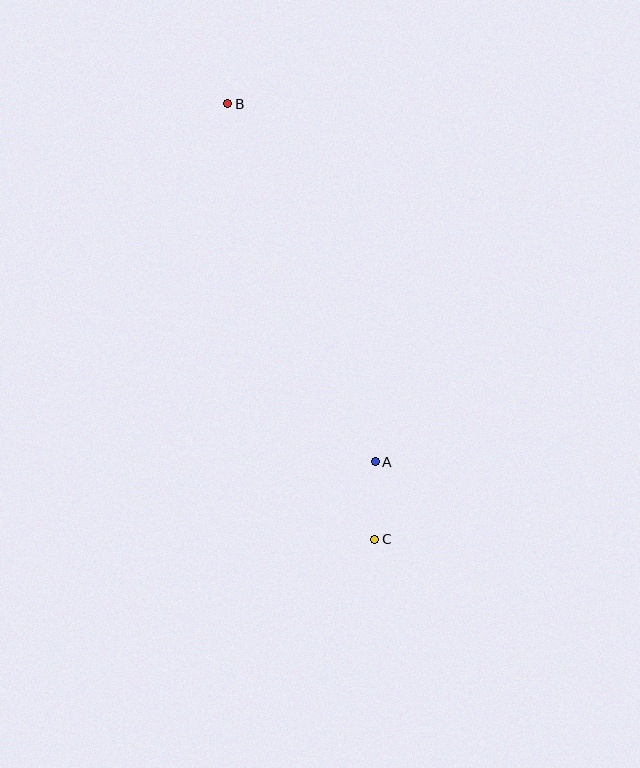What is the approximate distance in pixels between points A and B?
The distance between A and B is approximately 387 pixels.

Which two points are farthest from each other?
Points B and C are farthest from each other.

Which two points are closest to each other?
Points A and C are closest to each other.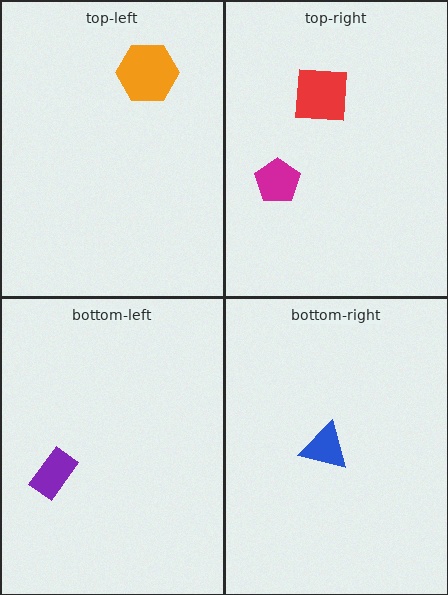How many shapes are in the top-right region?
2.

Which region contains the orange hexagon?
The top-left region.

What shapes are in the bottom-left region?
The purple rectangle.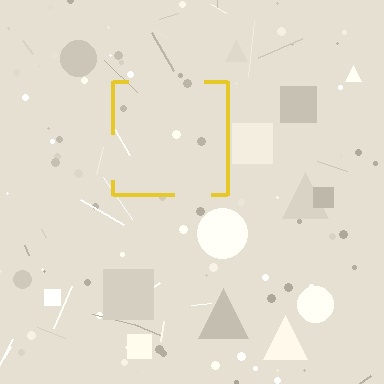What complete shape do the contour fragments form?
The contour fragments form a square.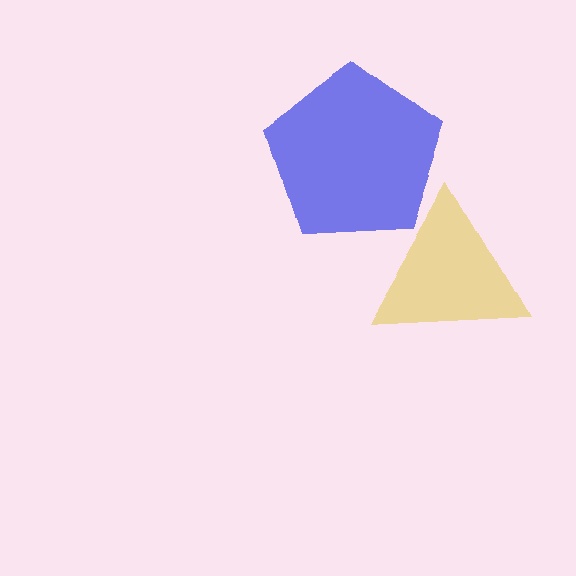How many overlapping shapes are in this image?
There are 2 overlapping shapes in the image.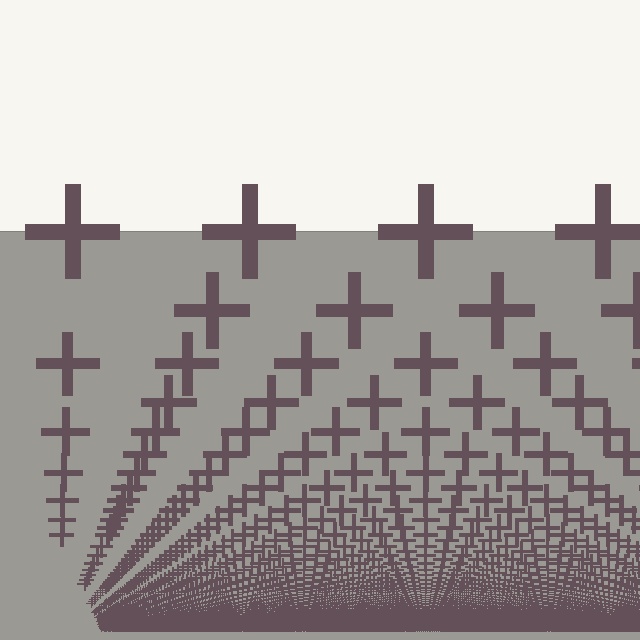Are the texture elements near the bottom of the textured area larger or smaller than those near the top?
Smaller. The gradient is inverted — elements near the bottom are smaller and denser.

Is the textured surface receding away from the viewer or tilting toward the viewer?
The surface appears to tilt toward the viewer. Texture elements get larger and sparser toward the top.